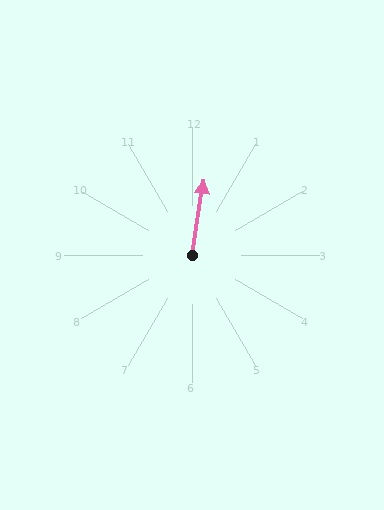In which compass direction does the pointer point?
North.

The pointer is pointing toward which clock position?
Roughly 12 o'clock.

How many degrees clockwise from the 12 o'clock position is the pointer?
Approximately 9 degrees.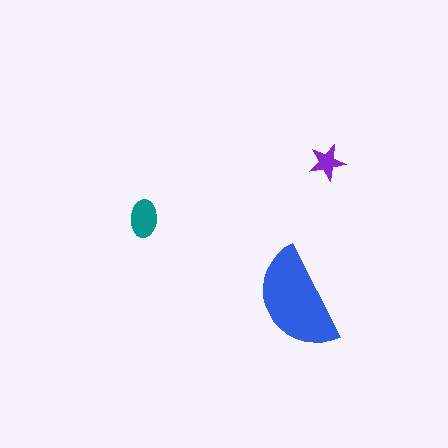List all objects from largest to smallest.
The blue semicircle, the teal ellipse, the purple star.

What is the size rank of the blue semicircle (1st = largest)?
1st.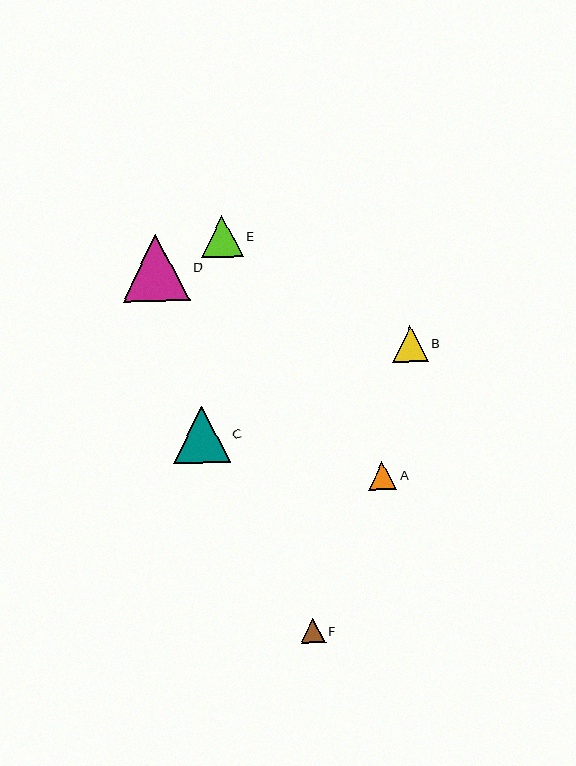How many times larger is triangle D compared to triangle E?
Triangle D is approximately 1.6 times the size of triangle E.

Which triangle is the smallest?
Triangle F is the smallest with a size of approximately 24 pixels.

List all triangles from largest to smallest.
From largest to smallest: D, C, E, B, A, F.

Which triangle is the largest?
Triangle D is the largest with a size of approximately 67 pixels.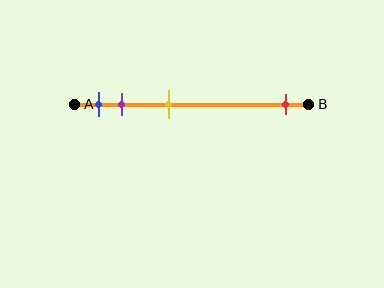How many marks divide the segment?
There are 4 marks dividing the segment.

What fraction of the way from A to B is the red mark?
The red mark is approximately 90% (0.9) of the way from A to B.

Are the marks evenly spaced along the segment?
No, the marks are not evenly spaced.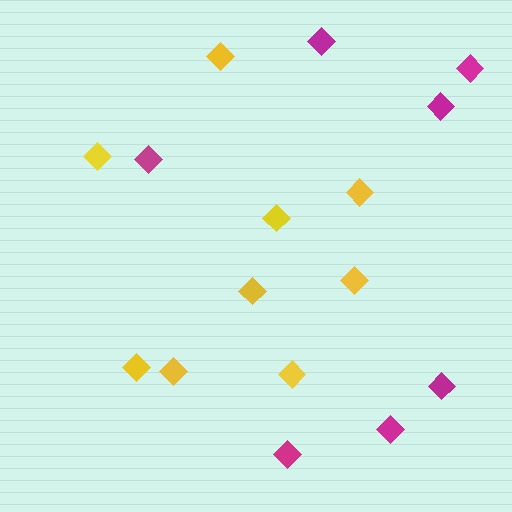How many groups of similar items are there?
There are 2 groups: one group of yellow diamonds (9) and one group of magenta diamonds (7).